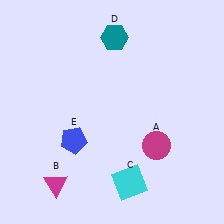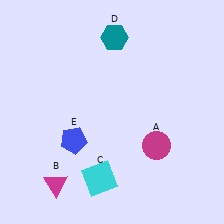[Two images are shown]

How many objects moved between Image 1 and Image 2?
1 object moved between the two images.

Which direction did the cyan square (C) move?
The cyan square (C) moved left.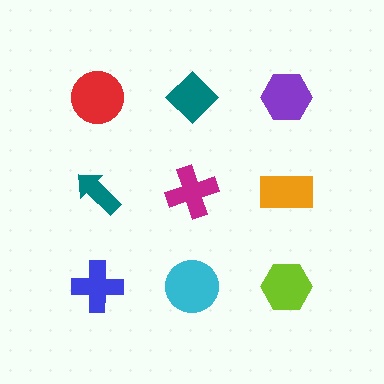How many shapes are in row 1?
3 shapes.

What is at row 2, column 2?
A magenta cross.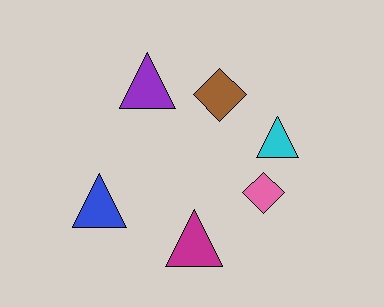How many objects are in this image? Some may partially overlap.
There are 6 objects.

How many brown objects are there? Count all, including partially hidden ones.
There is 1 brown object.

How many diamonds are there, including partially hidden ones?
There are 2 diamonds.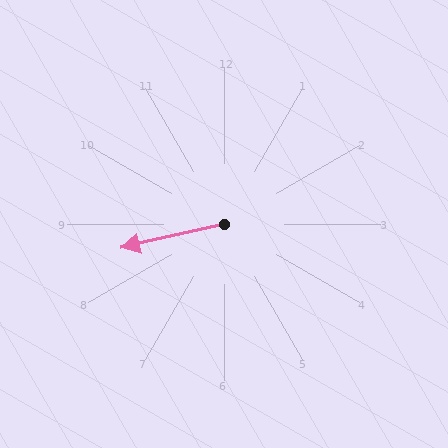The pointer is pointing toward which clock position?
Roughly 9 o'clock.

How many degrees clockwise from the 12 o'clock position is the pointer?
Approximately 257 degrees.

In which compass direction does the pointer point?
West.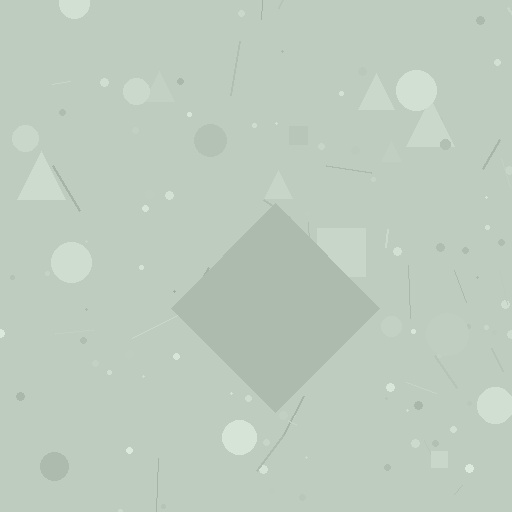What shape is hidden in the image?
A diamond is hidden in the image.